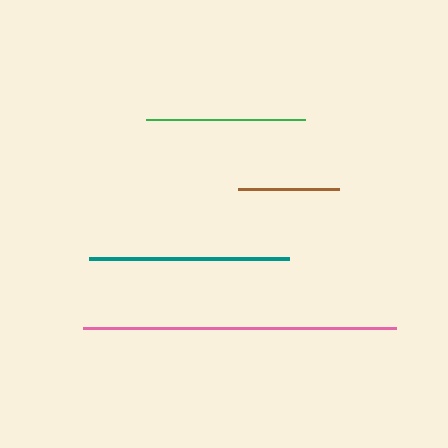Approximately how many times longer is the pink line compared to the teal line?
The pink line is approximately 1.6 times the length of the teal line.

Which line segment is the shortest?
The brown line is the shortest at approximately 100 pixels.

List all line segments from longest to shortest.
From longest to shortest: pink, teal, green, brown.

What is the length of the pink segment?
The pink segment is approximately 313 pixels long.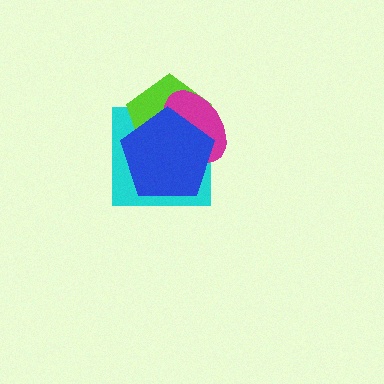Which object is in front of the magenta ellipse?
The blue pentagon is in front of the magenta ellipse.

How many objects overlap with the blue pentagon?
3 objects overlap with the blue pentagon.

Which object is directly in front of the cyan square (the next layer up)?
The lime pentagon is directly in front of the cyan square.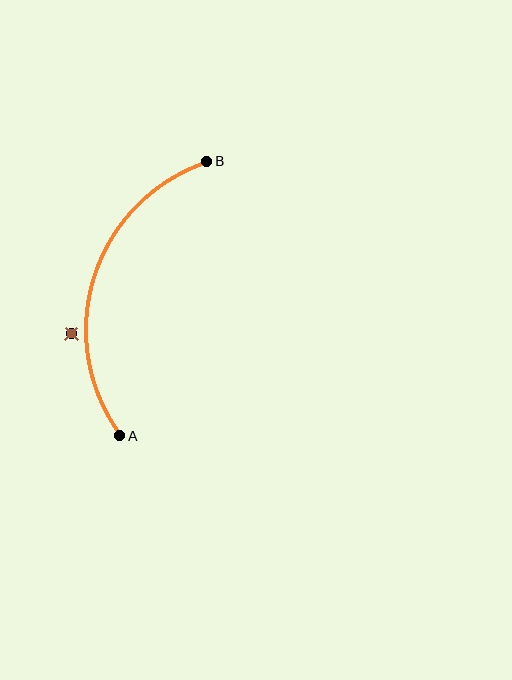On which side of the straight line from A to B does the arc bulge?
The arc bulges to the left of the straight line connecting A and B.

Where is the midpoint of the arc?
The arc midpoint is the point on the curve farthest from the straight line joining A and B. It sits to the left of that line.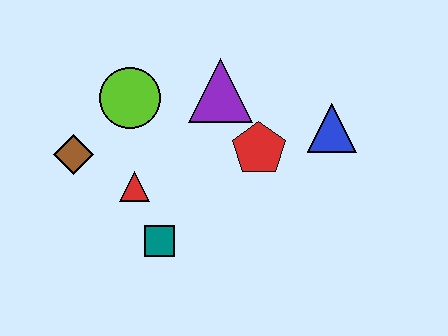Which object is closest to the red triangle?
The teal square is closest to the red triangle.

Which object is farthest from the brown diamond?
The blue triangle is farthest from the brown diamond.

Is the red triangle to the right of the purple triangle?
No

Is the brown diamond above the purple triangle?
No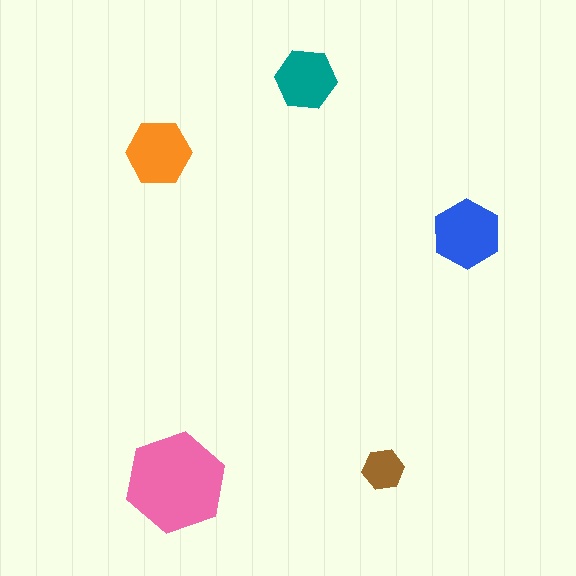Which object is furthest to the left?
The orange hexagon is leftmost.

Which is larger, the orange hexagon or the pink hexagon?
The pink one.